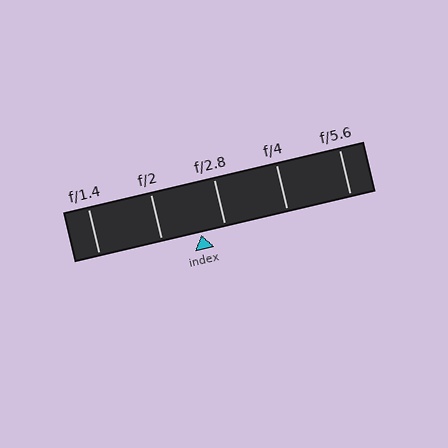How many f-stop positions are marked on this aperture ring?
There are 5 f-stop positions marked.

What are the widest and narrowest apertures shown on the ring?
The widest aperture shown is f/1.4 and the narrowest is f/5.6.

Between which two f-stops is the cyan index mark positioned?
The index mark is between f/2 and f/2.8.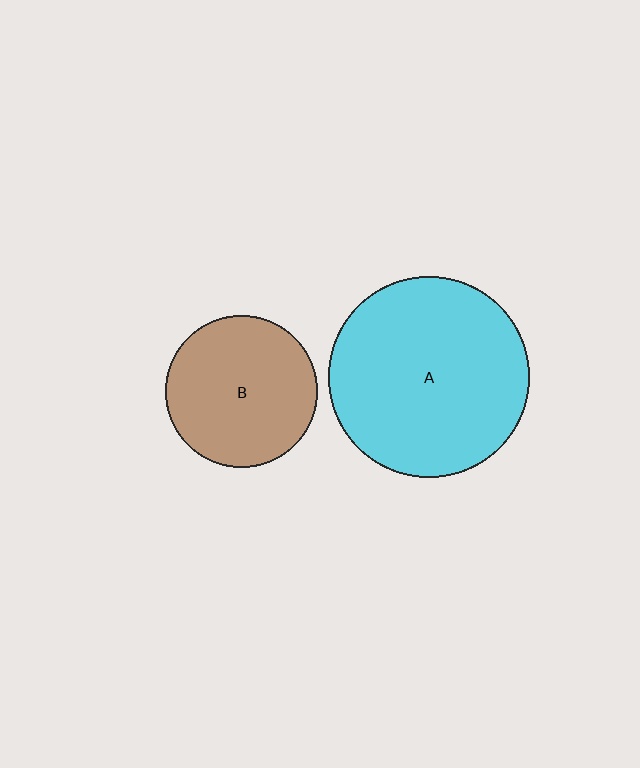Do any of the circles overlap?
No, none of the circles overlap.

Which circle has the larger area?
Circle A (cyan).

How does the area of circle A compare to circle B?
Approximately 1.8 times.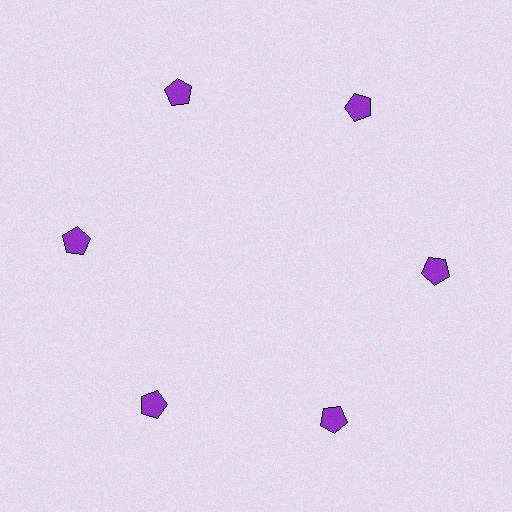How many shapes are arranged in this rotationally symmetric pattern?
There are 6 shapes, arranged in 6 groups of 1.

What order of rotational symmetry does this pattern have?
This pattern has 6-fold rotational symmetry.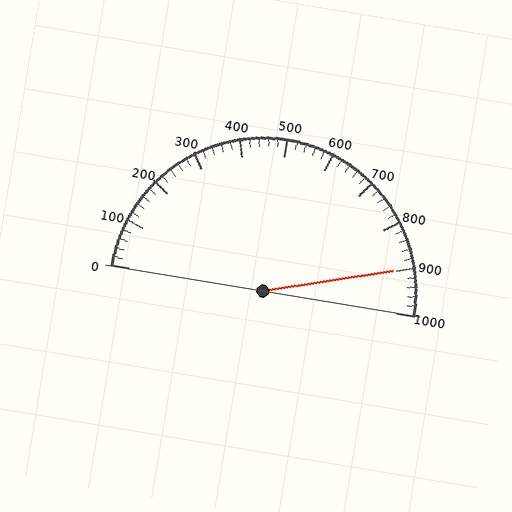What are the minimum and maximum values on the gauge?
The gauge ranges from 0 to 1000.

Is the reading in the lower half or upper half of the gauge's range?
The reading is in the upper half of the range (0 to 1000).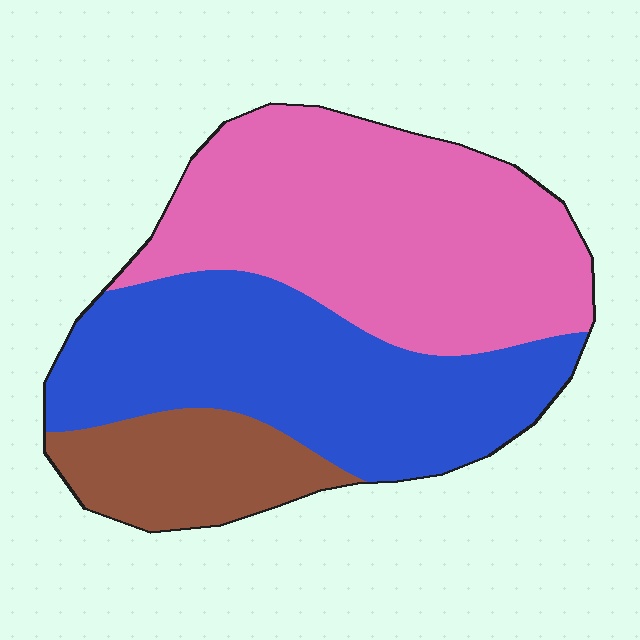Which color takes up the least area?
Brown, at roughly 15%.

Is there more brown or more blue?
Blue.